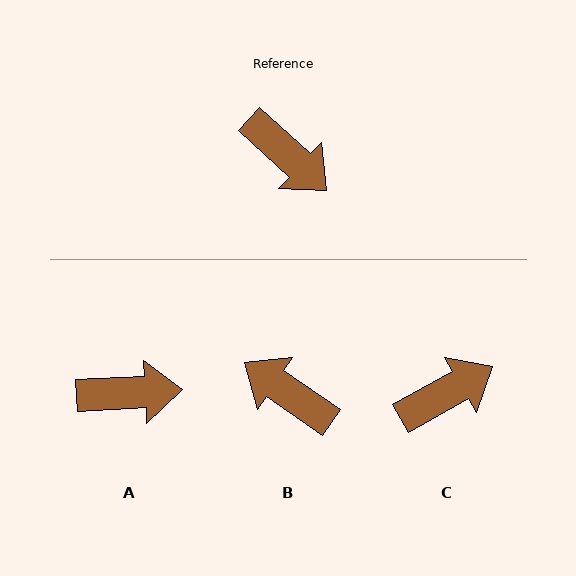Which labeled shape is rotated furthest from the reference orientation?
B, about 172 degrees away.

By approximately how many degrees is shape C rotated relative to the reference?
Approximately 72 degrees counter-clockwise.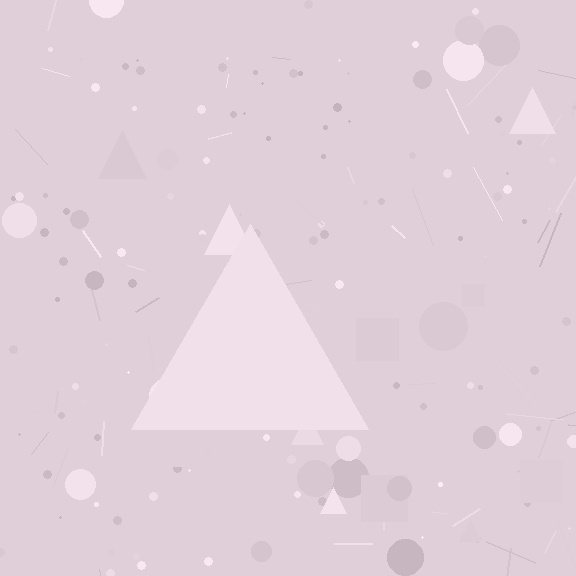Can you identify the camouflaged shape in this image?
The camouflaged shape is a triangle.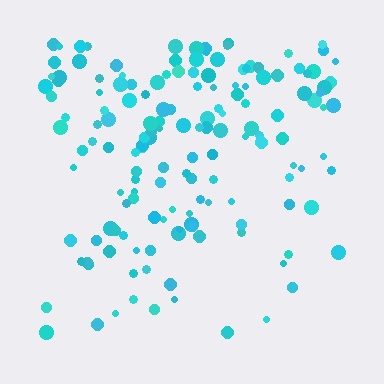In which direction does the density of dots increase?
From bottom to top, with the top side densest.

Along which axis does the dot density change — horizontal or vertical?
Vertical.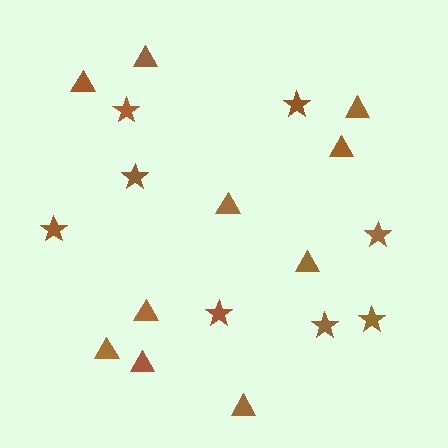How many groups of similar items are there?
There are 2 groups: one group of triangles (10) and one group of stars (8).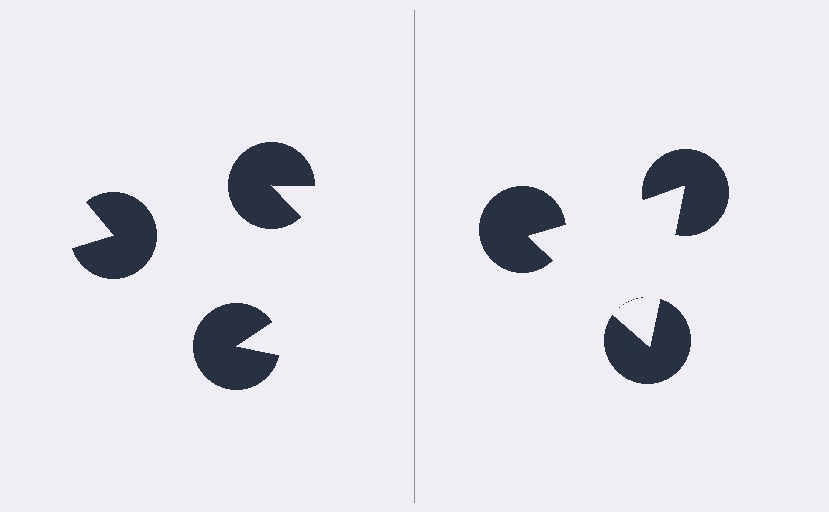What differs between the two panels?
The pac-man discs are positioned identically on both sides; only the wedge orientations differ. On the right they align to a triangle; on the left they are misaligned.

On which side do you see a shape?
An illusory triangle appears on the right side. On the left side the wedge cuts are rotated, so no coherent shape forms.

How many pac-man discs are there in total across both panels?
6 — 3 on each side.